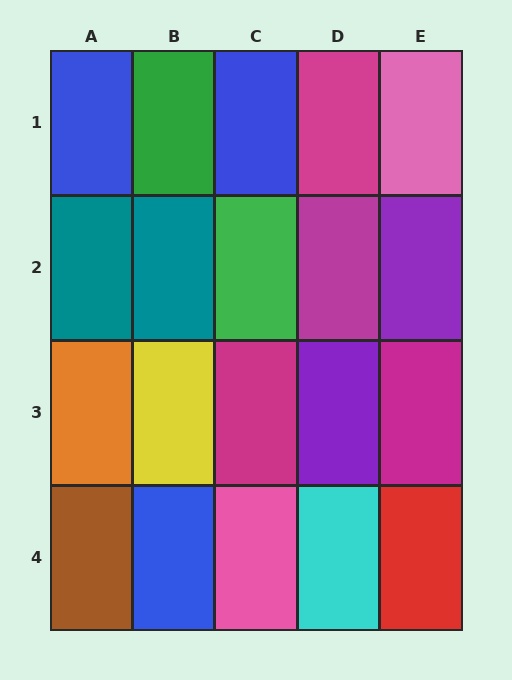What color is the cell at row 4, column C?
Pink.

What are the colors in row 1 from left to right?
Blue, green, blue, magenta, pink.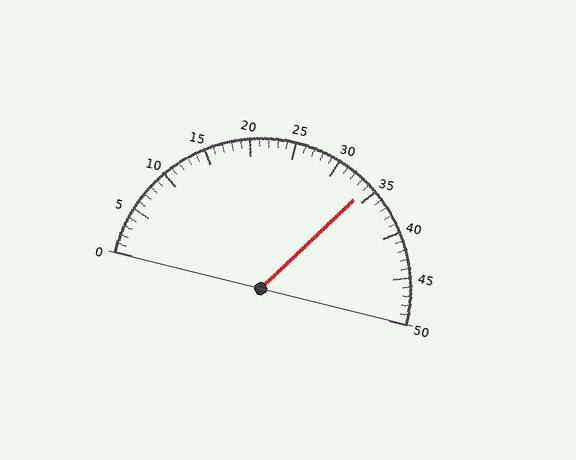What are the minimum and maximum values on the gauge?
The gauge ranges from 0 to 50.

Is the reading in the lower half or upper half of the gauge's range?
The reading is in the upper half of the range (0 to 50).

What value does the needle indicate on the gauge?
The needle indicates approximately 34.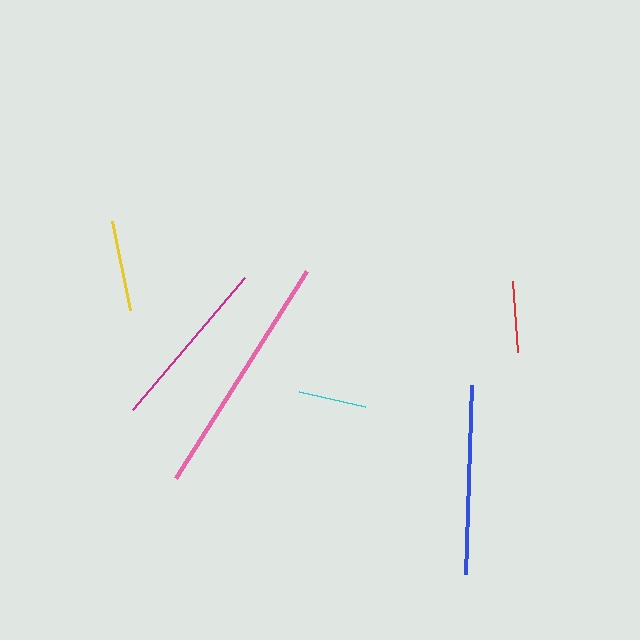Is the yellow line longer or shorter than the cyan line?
The yellow line is longer than the cyan line.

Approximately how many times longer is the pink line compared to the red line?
The pink line is approximately 3.4 times the length of the red line.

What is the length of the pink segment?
The pink segment is approximately 245 pixels long.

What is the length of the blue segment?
The blue segment is approximately 189 pixels long.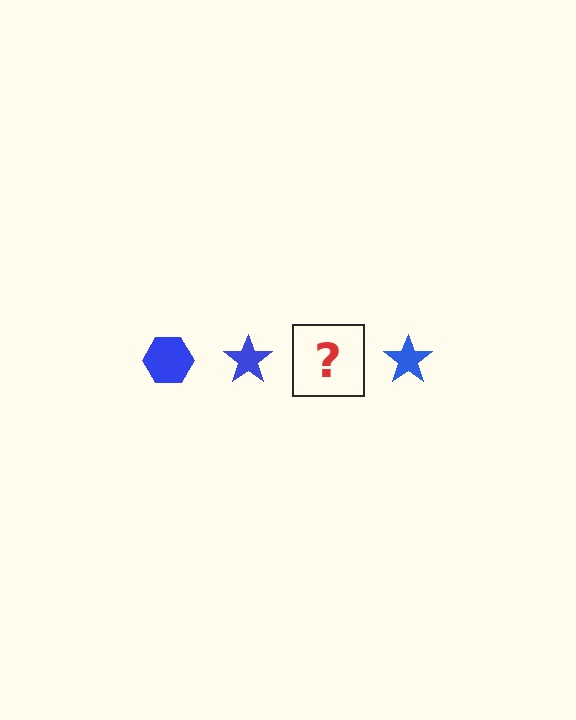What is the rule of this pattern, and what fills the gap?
The rule is that the pattern cycles through hexagon, star shapes in blue. The gap should be filled with a blue hexagon.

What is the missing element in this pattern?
The missing element is a blue hexagon.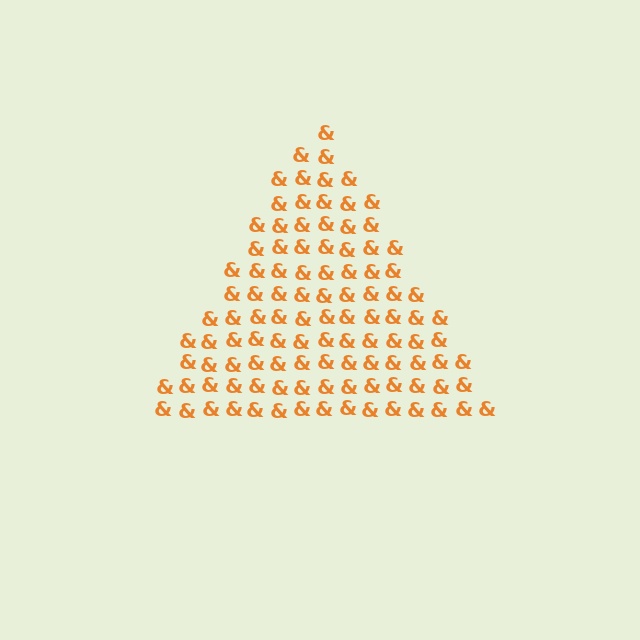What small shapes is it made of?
It is made of small ampersands.